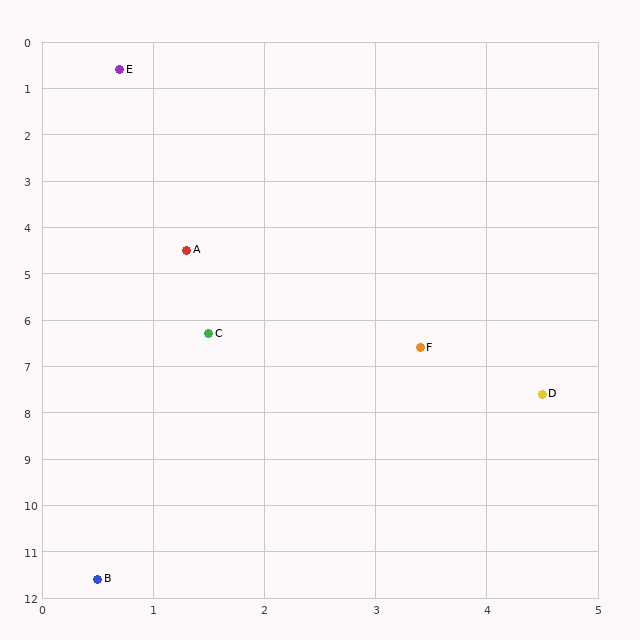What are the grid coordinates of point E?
Point E is at approximately (0.7, 0.6).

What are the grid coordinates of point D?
Point D is at approximately (4.5, 7.6).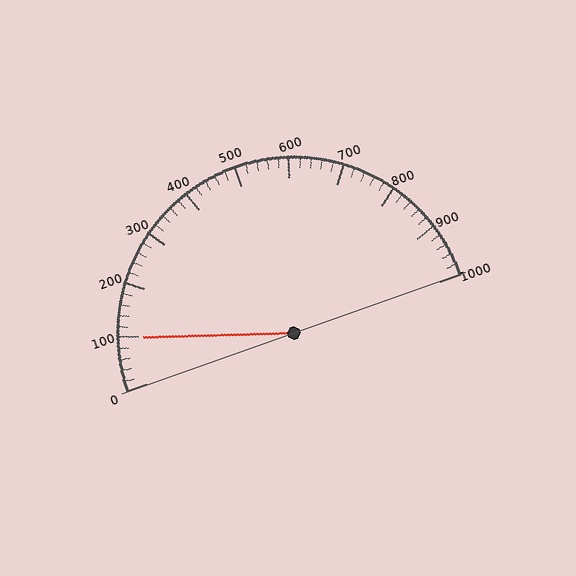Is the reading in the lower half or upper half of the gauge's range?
The reading is in the lower half of the range (0 to 1000).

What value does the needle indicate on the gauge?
The needle indicates approximately 100.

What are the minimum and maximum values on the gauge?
The gauge ranges from 0 to 1000.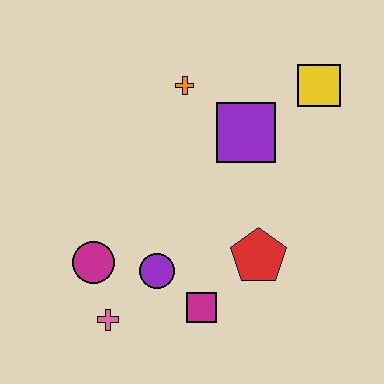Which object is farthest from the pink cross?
The yellow square is farthest from the pink cross.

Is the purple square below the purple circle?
No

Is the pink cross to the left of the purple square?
Yes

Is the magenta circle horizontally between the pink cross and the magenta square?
No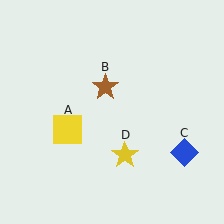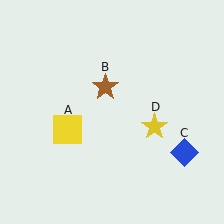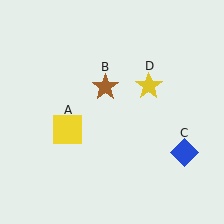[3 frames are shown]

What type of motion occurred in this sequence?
The yellow star (object D) rotated counterclockwise around the center of the scene.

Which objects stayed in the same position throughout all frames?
Yellow square (object A) and brown star (object B) and blue diamond (object C) remained stationary.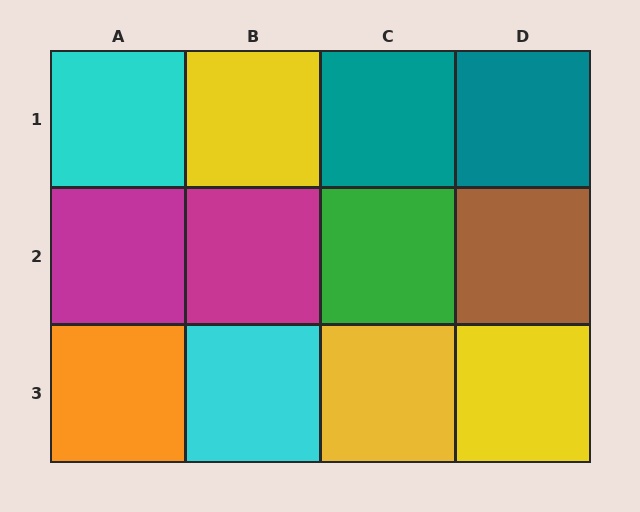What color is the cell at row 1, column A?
Cyan.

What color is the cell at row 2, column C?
Green.